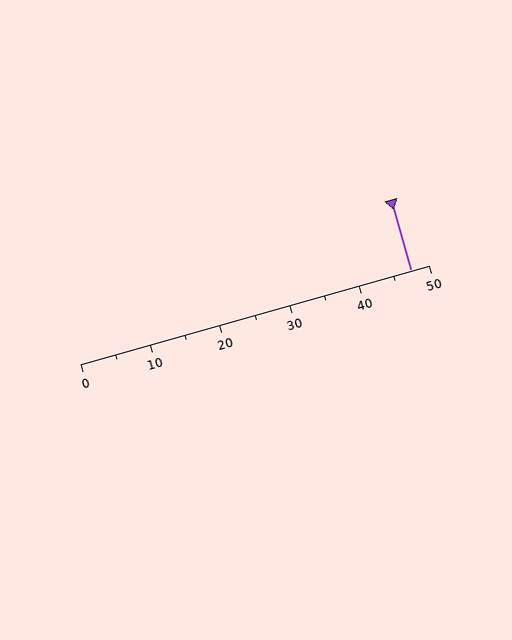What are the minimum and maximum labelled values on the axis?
The axis runs from 0 to 50.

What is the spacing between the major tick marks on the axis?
The major ticks are spaced 10 apart.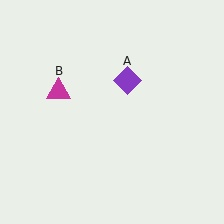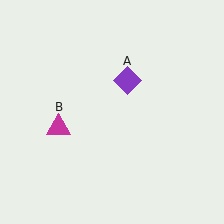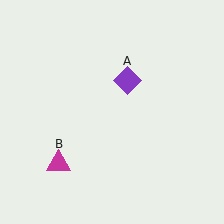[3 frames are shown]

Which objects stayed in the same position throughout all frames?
Purple diamond (object A) remained stationary.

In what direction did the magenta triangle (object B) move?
The magenta triangle (object B) moved down.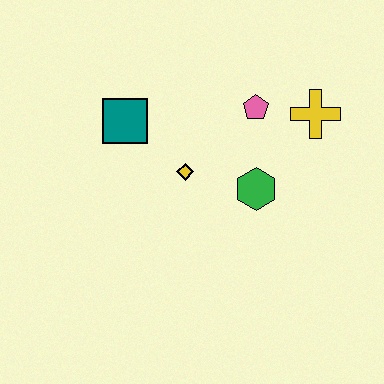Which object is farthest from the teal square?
The yellow cross is farthest from the teal square.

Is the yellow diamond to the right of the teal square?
Yes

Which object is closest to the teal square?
The yellow diamond is closest to the teal square.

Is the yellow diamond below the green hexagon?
No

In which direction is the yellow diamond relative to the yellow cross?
The yellow diamond is to the left of the yellow cross.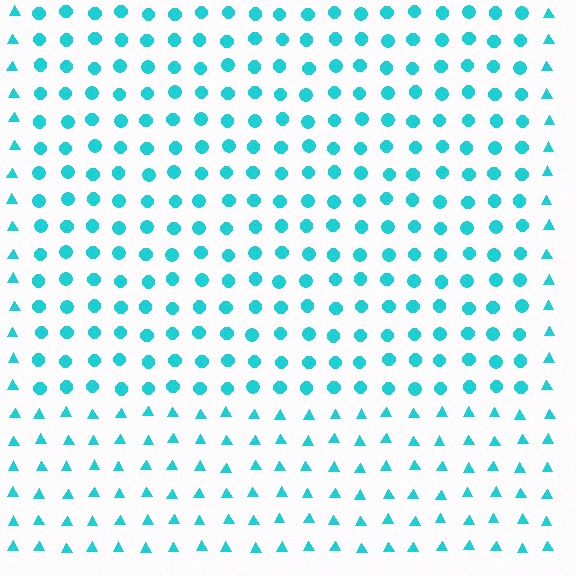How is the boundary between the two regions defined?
The boundary is defined by a change in element shape: circles inside vs. triangles outside. All elements share the same color and spacing.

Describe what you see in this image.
The image is filled with small cyan elements arranged in a uniform grid. A rectangle-shaped region contains circles, while the surrounding area contains triangles. The boundary is defined purely by the change in element shape.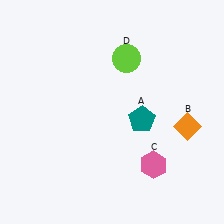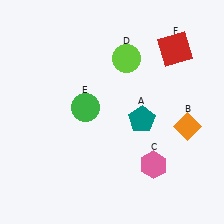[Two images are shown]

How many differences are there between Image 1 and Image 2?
There are 2 differences between the two images.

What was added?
A green circle (E), a red square (F) were added in Image 2.